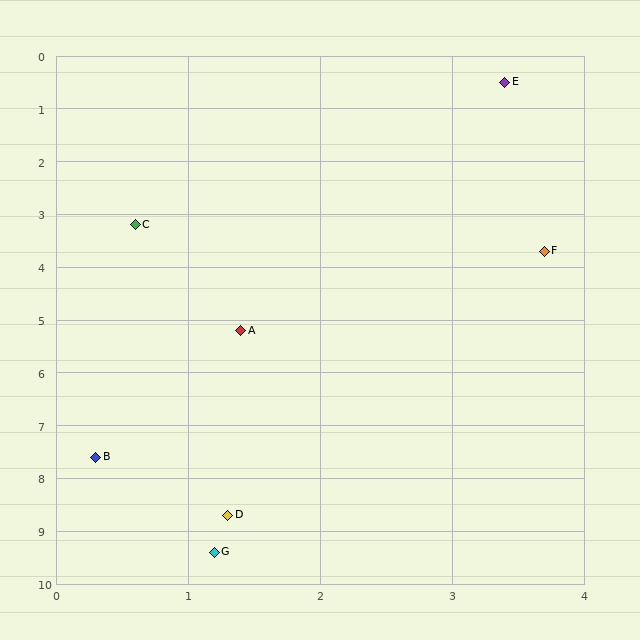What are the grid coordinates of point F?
Point F is at approximately (3.7, 3.7).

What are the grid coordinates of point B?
Point B is at approximately (0.3, 7.6).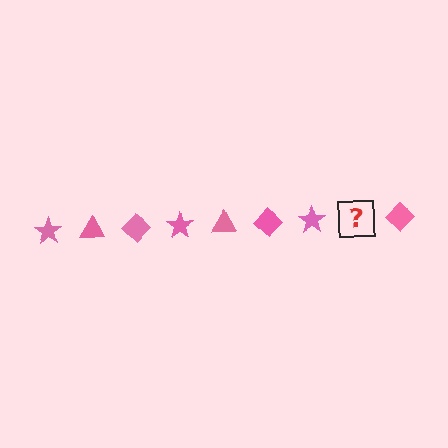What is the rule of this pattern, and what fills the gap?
The rule is that the pattern cycles through star, triangle, diamond shapes in pink. The gap should be filled with a pink triangle.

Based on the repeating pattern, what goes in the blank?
The blank should be a pink triangle.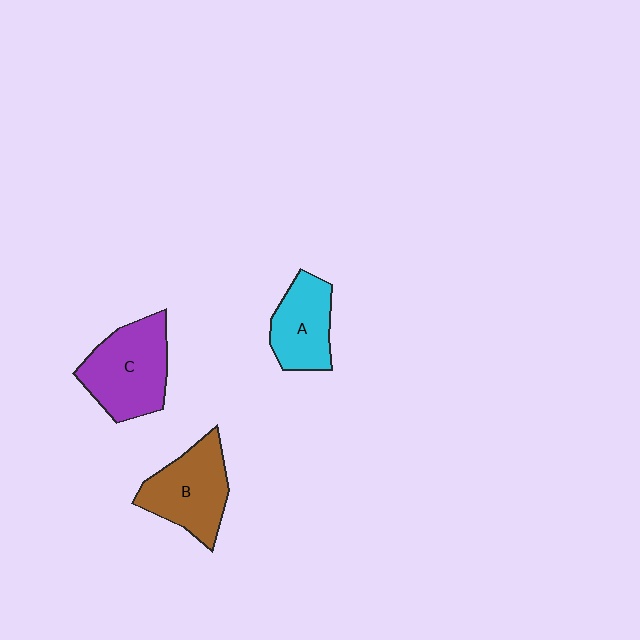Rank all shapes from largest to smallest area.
From largest to smallest: C (purple), B (brown), A (cyan).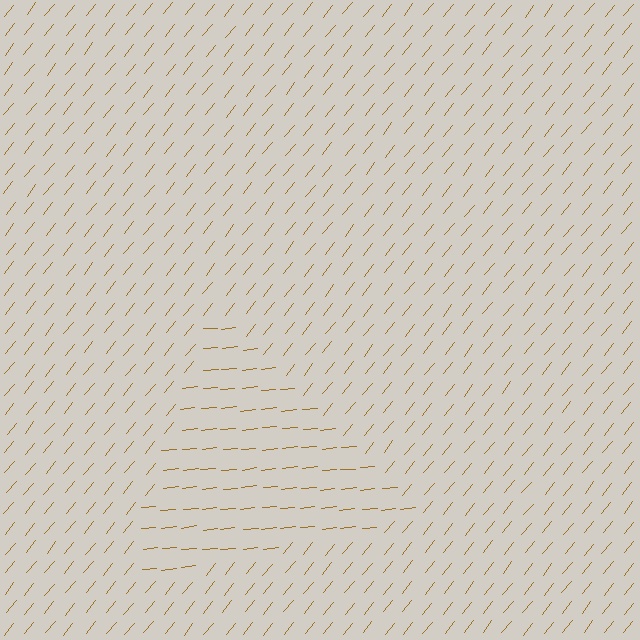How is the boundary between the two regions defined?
The boundary is defined purely by a change in line orientation (approximately 45 degrees difference). All lines are the same color and thickness.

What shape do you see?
I see a triangle.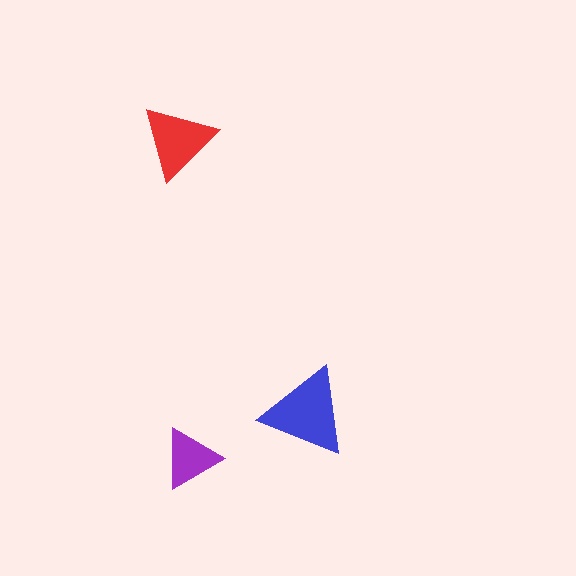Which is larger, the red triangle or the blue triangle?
The blue one.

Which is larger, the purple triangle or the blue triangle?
The blue one.